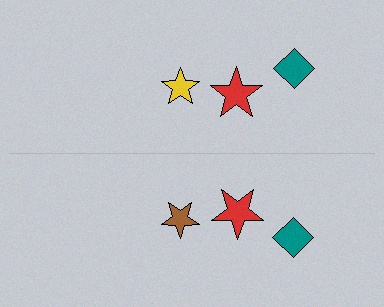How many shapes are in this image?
There are 6 shapes in this image.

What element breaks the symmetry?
The brown star on the bottom side breaks the symmetry — its mirror counterpart is yellow.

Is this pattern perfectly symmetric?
No, the pattern is not perfectly symmetric. The brown star on the bottom side breaks the symmetry — its mirror counterpart is yellow.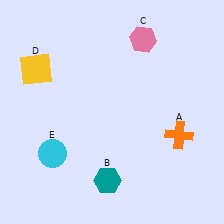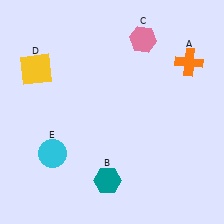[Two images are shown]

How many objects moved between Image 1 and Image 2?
1 object moved between the two images.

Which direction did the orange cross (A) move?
The orange cross (A) moved up.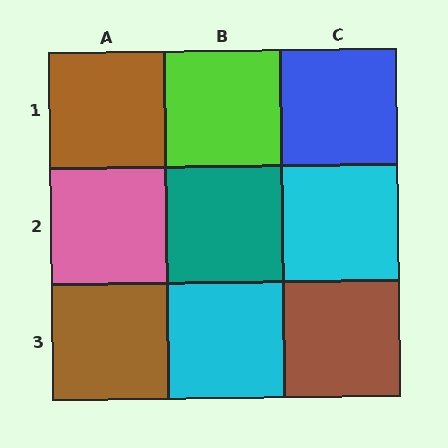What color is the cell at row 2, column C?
Cyan.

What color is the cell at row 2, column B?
Teal.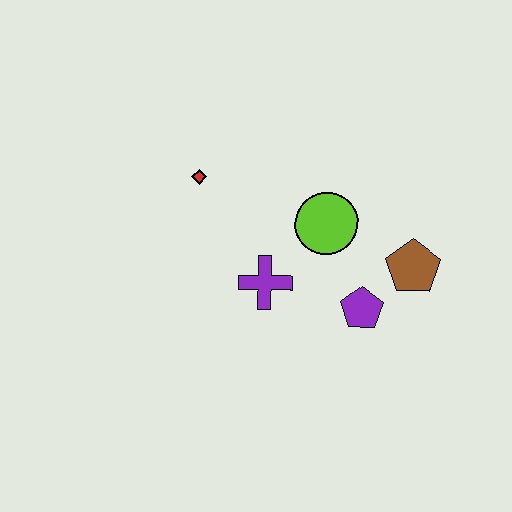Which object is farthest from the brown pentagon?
The red diamond is farthest from the brown pentagon.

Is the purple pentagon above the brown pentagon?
No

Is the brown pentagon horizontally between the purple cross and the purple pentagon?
No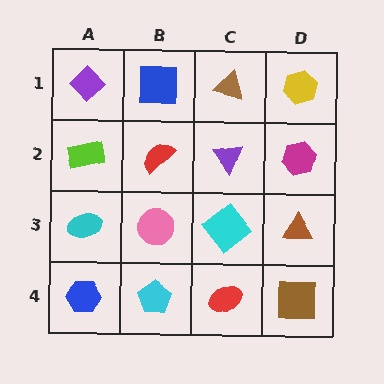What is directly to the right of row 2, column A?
A red semicircle.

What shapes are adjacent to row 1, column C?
A purple triangle (row 2, column C), a blue square (row 1, column B), a yellow hexagon (row 1, column D).